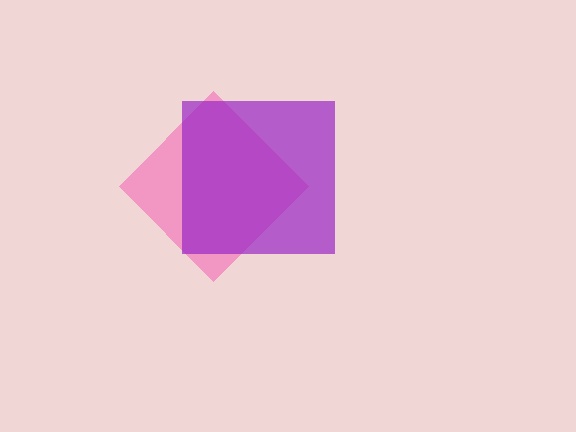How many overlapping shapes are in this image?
There are 2 overlapping shapes in the image.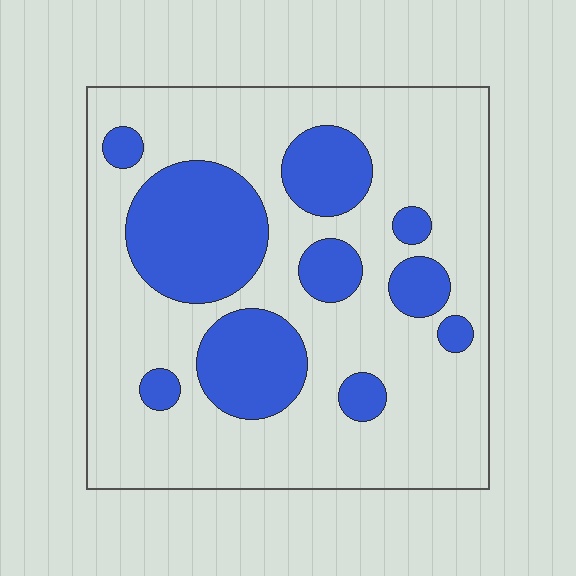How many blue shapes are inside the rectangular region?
10.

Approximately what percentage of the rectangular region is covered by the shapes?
Approximately 30%.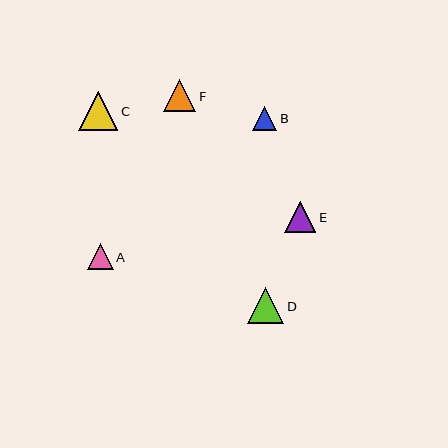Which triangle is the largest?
Triangle C is the largest with a size of approximately 39 pixels.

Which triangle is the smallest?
Triangle B is the smallest with a size of approximately 24 pixels.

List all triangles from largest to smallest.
From largest to smallest: C, D, F, E, A, B.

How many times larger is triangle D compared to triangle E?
Triangle D is approximately 1.2 times the size of triangle E.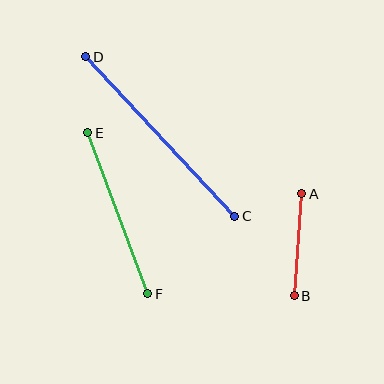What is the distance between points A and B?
The distance is approximately 103 pixels.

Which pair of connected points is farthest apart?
Points C and D are farthest apart.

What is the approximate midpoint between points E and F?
The midpoint is at approximately (118, 213) pixels.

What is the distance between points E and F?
The distance is approximately 172 pixels.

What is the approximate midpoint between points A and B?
The midpoint is at approximately (298, 245) pixels.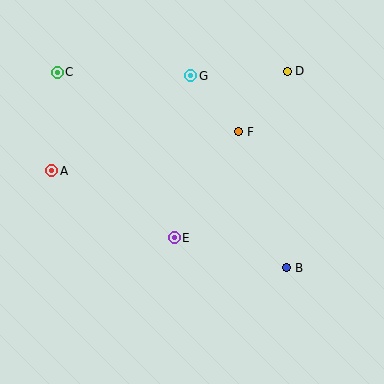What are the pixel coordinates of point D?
Point D is at (287, 71).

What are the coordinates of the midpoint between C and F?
The midpoint between C and F is at (148, 102).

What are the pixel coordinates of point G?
Point G is at (191, 76).